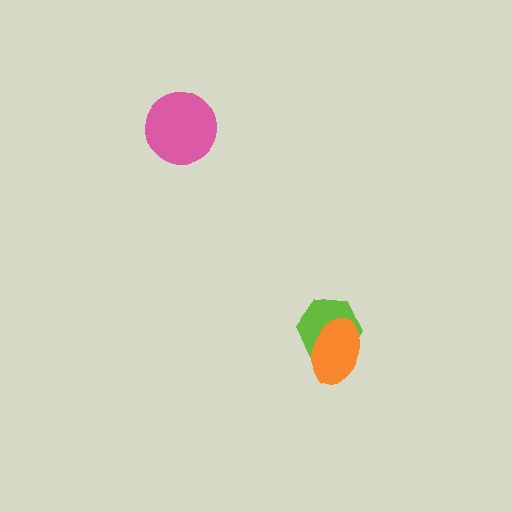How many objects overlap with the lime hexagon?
1 object overlaps with the lime hexagon.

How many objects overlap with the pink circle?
0 objects overlap with the pink circle.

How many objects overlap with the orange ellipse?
1 object overlaps with the orange ellipse.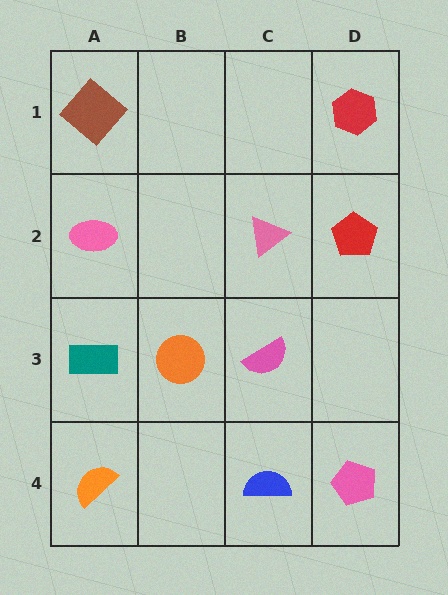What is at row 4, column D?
A pink pentagon.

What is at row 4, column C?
A blue semicircle.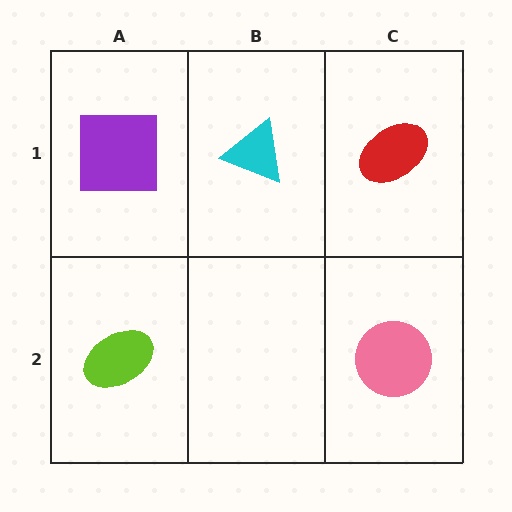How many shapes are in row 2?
2 shapes.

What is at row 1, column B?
A cyan triangle.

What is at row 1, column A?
A purple square.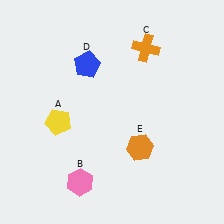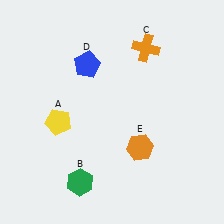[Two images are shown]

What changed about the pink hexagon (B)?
In Image 1, B is pink. In Image 2, it changed to green.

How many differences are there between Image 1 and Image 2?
There is 1 difference between the two images.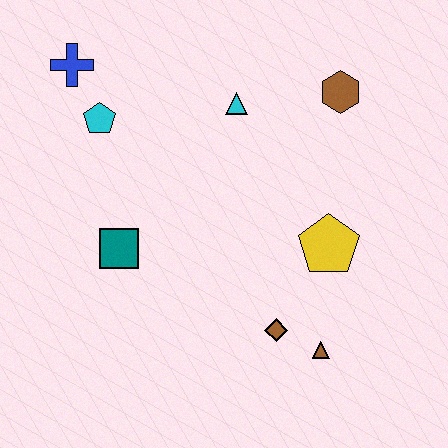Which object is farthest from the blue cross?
The brown triangle is farthest from the blue cross.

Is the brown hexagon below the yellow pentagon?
No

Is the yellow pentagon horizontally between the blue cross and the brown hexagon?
Yes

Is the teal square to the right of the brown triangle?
No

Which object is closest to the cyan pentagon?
The blue cross is closest to the cyan pentagon.